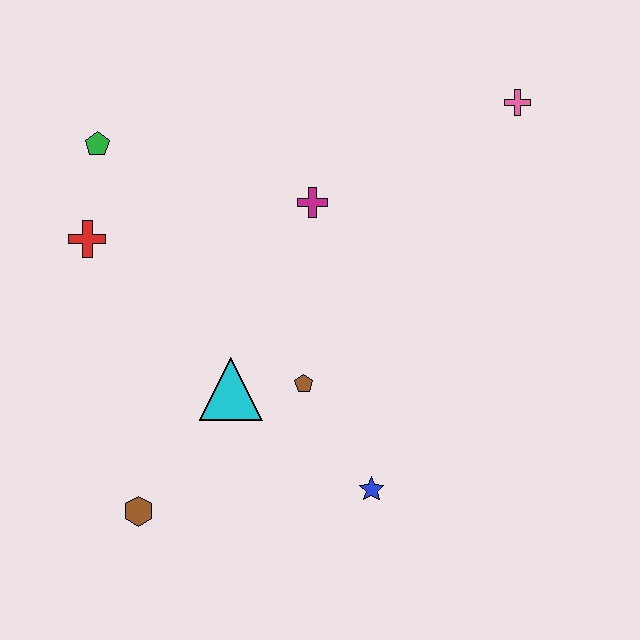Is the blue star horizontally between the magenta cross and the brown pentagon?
No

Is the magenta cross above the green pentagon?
No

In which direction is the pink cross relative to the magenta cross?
The pink cross is to the right of the magenta cross.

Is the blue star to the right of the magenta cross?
Yes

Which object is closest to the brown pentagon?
The cyan triangle is closest to the brown pentagon.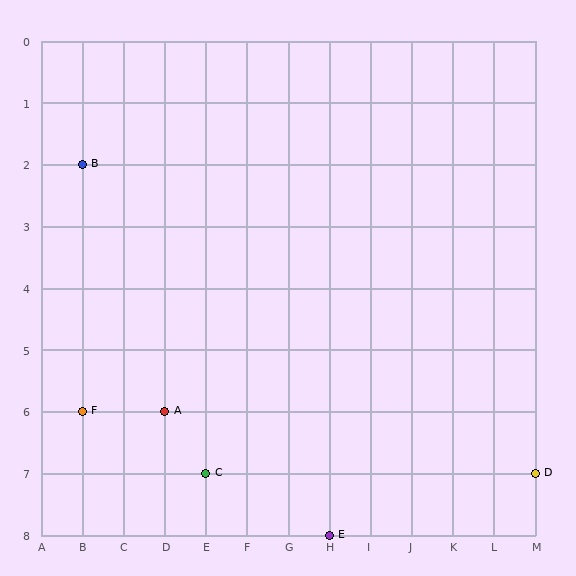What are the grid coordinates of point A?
Point A is at grid coordinates (D, 6).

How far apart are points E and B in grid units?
Points E and B are 6 columns and 6 rows apart (about 8.5 grid units diagonally).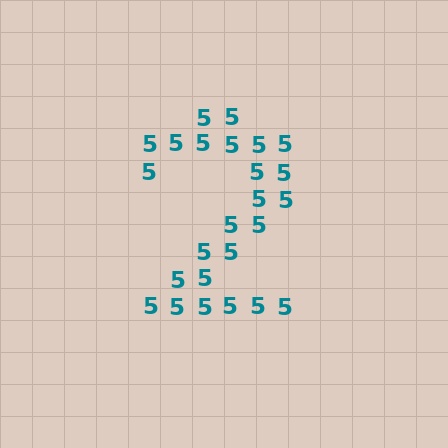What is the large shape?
The large shape is the digit 2.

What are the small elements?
The small elements are digit 5's.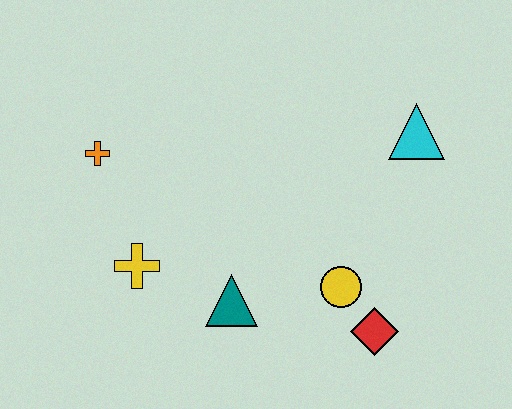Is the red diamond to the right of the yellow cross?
Yes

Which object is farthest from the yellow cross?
The cyan triangle is farthest from the yellow cross.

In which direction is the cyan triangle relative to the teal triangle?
The cyan triangle is to the right of the teal triangle.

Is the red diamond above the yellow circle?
No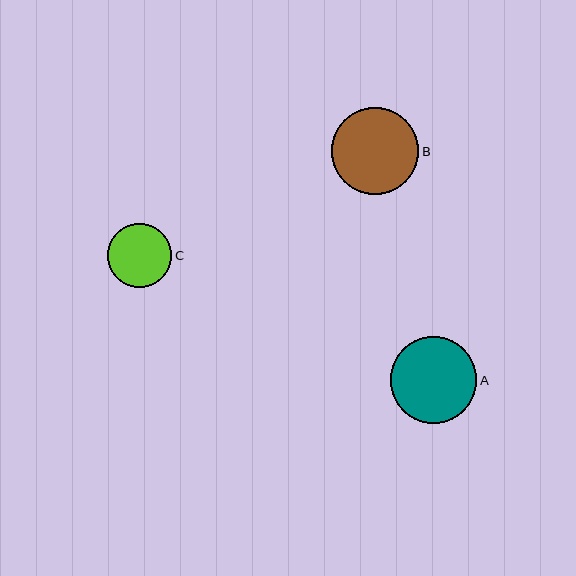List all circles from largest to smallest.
From largest to smallest: B, A, C.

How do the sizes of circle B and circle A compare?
Circle B and circle A are approximately the same size.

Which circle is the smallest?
Circle C is the smallest with a size of approximately 64 pixels.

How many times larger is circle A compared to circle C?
Circle A is approximately 1.3 times the size of circle C.